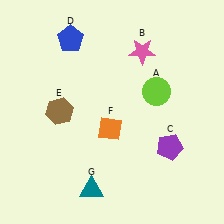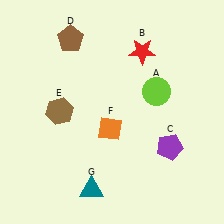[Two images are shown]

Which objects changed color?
B changed from pink to red. D changed from blue to brown.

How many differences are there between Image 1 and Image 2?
There are 2 differences between the two images.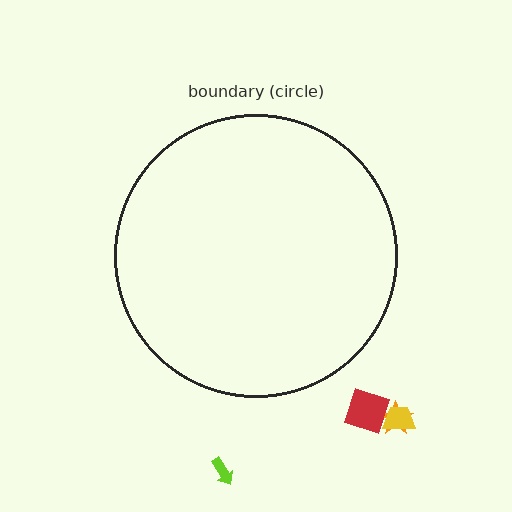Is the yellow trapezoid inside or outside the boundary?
Outside.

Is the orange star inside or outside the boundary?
Outside.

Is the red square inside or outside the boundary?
Outside.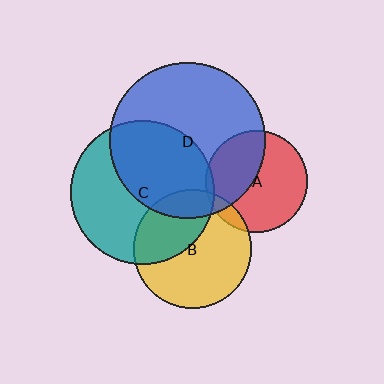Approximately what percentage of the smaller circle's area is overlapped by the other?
Approximately 10%.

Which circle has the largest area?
Circle D (blue).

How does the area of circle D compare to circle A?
Approximately 2.4 times.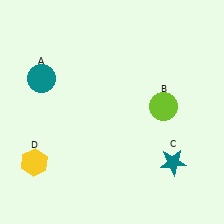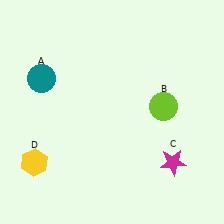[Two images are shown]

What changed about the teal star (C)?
In Image 1, C is teal. In Image 2, it changed to magenta.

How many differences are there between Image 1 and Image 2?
There is 1 difference between the two images.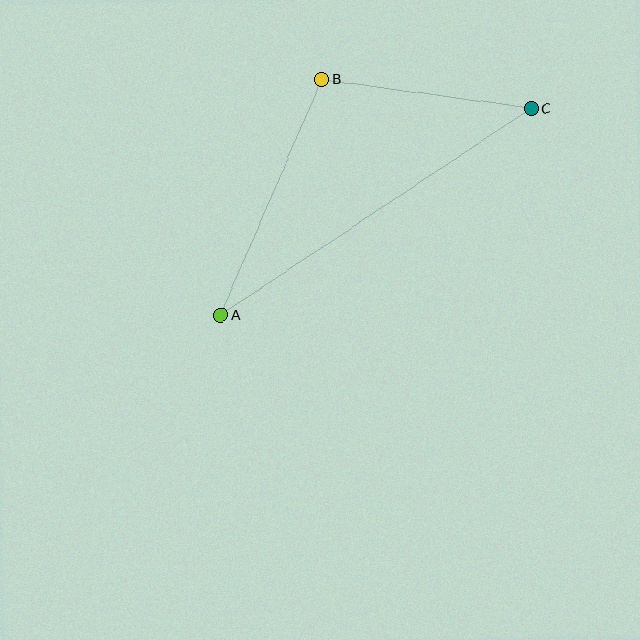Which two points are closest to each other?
Points B and C are closest to each other.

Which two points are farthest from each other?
Points A and C are farthest from each other.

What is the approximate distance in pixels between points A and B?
The distance between A and B is approximately 257 pixels.